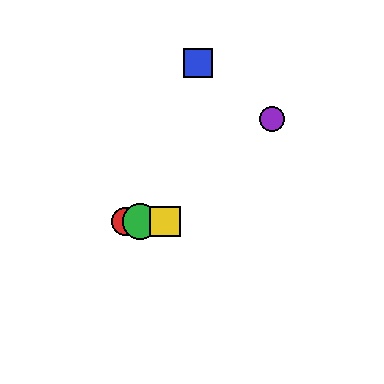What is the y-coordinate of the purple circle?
The purple circle is at y≈119.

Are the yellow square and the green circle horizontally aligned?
Yes, both are at y≈221.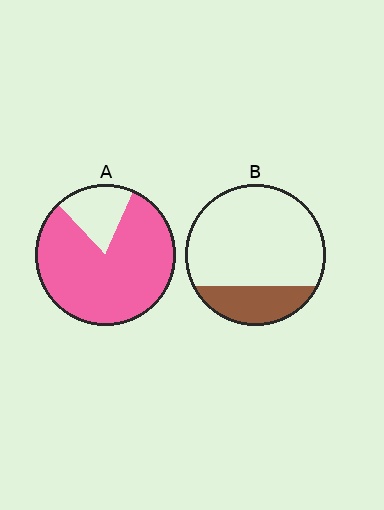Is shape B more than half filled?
No.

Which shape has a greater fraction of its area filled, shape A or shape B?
Shape A.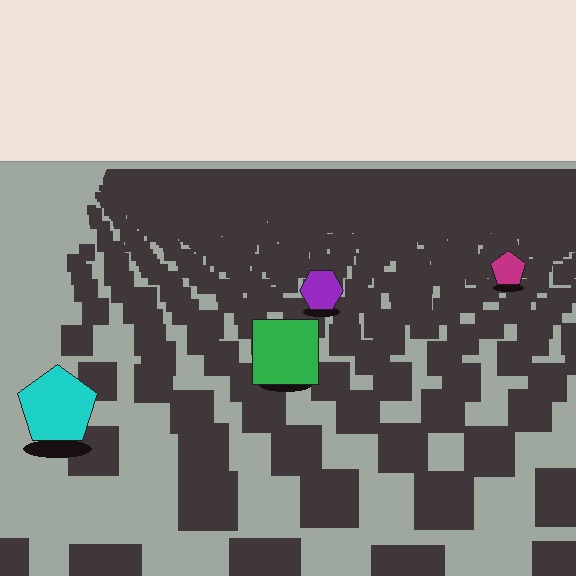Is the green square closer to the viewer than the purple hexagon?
Yes. The green square is closer — you can tell from the texture gradient: the ground texture is coarser near it.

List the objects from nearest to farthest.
From nearest to farthest: the cyan pentagon, the green square, the purple hexagon, the magenta pentagon.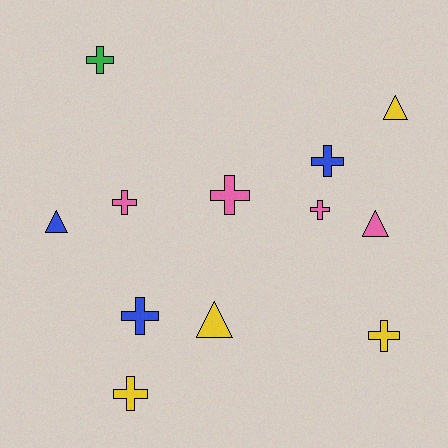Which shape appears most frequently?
Cross, with 8 objects.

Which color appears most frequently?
Pink, with 4 objects.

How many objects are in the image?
There are 12 objects.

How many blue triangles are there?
There is 1 blue triangle.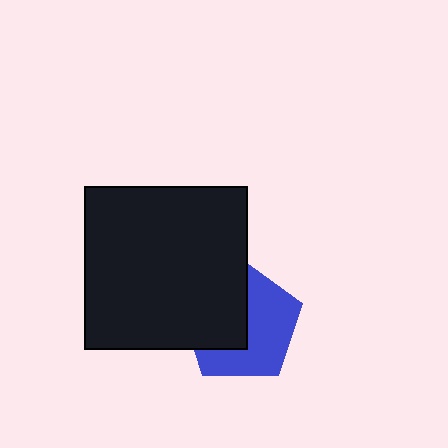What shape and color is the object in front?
The object in front is a black square.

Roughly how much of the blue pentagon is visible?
About half of it is visible (roughly 55%).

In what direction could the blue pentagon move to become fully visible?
The blue pentagon could move right. That would shift it out from behind the black square entirely.